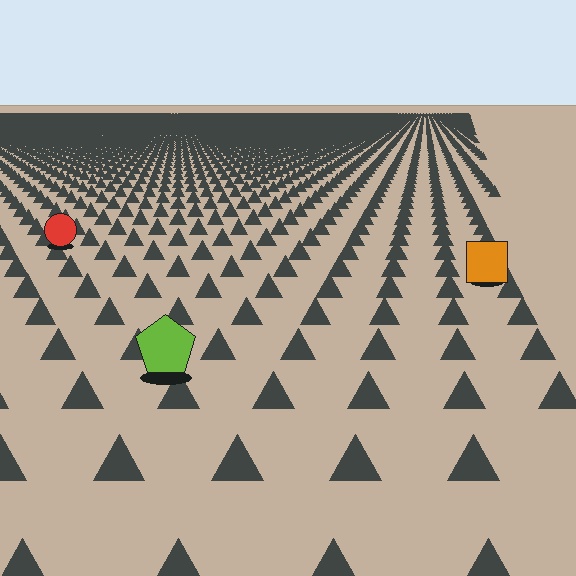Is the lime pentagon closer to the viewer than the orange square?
Yes. The lime pentagon is closer — you can tell from the texture gradient: the ground texture is coarser near it.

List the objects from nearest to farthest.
From nearest to farthest: the lime pentagon, the orange square, the red circle.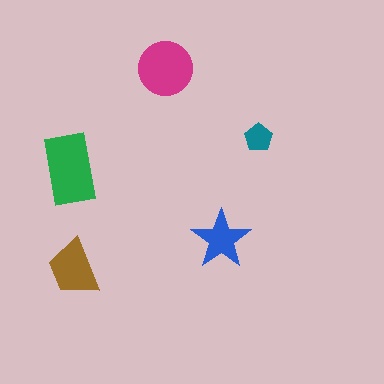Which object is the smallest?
The teal pentagon.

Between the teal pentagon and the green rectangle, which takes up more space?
The green rectangle.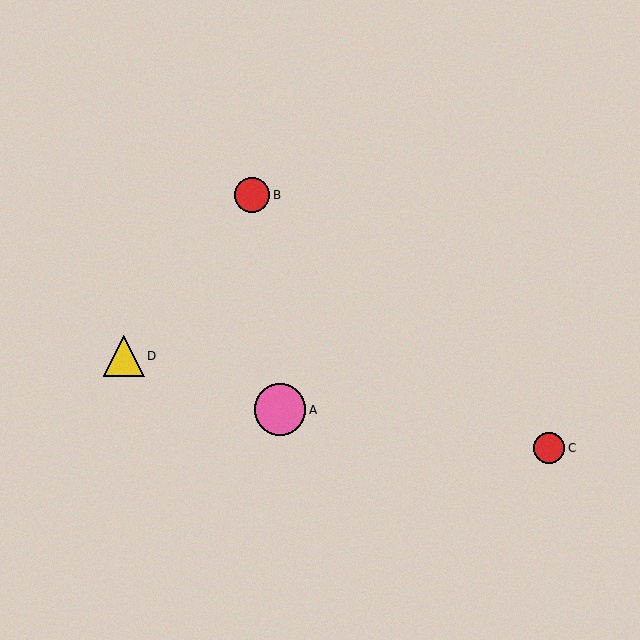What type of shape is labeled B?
Shape B is a red circle.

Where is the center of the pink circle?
The center of the pink circle is at (280, 410).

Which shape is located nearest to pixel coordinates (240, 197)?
The red circle (labeled B) at (252, 195) is nearest to that location.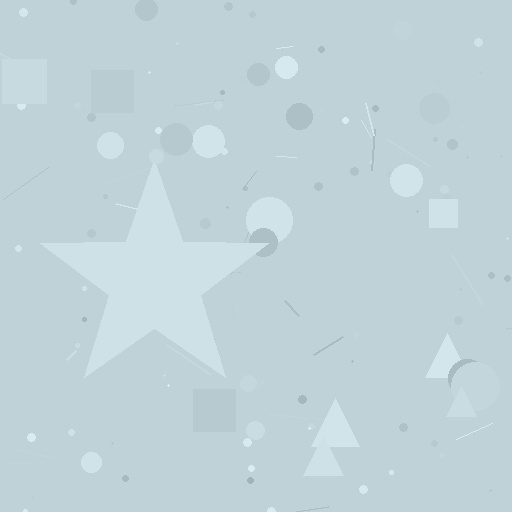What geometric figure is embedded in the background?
A star is embedded in the background.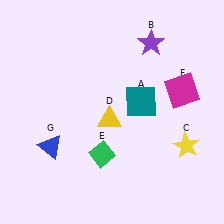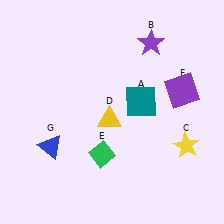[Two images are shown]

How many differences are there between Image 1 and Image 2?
There is 1 difference between the two images.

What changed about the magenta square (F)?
In Image 1, F is magenta. In Image 2, it changed to purple.